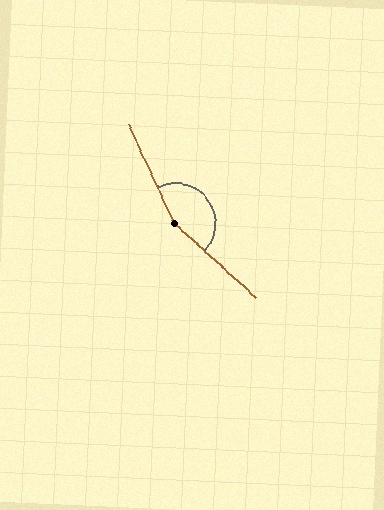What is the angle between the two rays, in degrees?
Approximately 158 degrees.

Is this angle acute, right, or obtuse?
It is obtuse.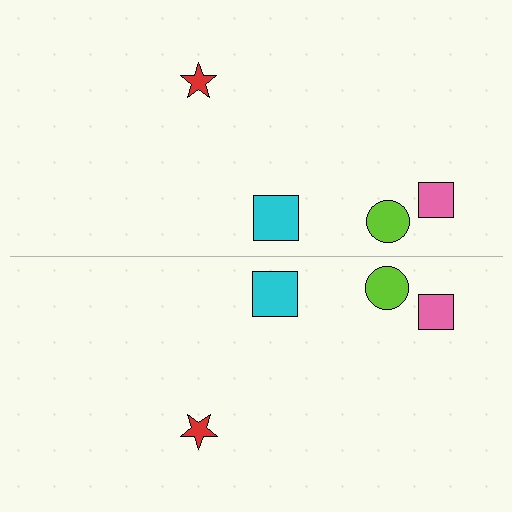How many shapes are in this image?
There are 8 shapes in this image.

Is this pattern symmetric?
Yes, this pattern has bilateral (reflection) symmetry.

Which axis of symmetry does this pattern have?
The pattern has a horizontal axis of symmetry running through the center of the image.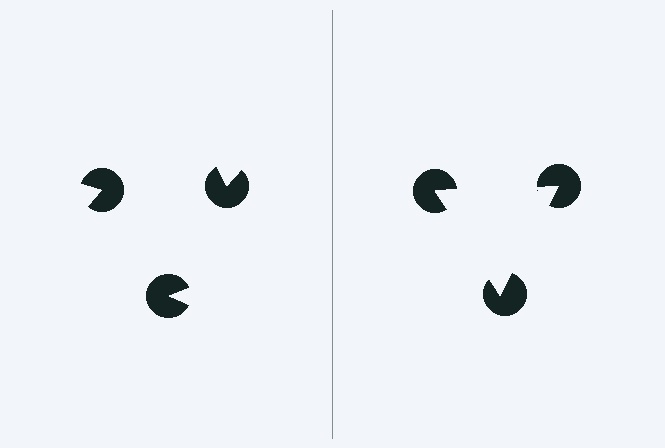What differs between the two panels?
The pac-man discs are positioned identically on both sides; only the wedge orientations differ. On the right they align to a triangle; on the left they are misaligned.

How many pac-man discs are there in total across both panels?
6 — 3 on each side.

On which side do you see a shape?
An illusory triangle appears on the right side. On the left side the wedge cuts are rotated, so no coherent shape forms.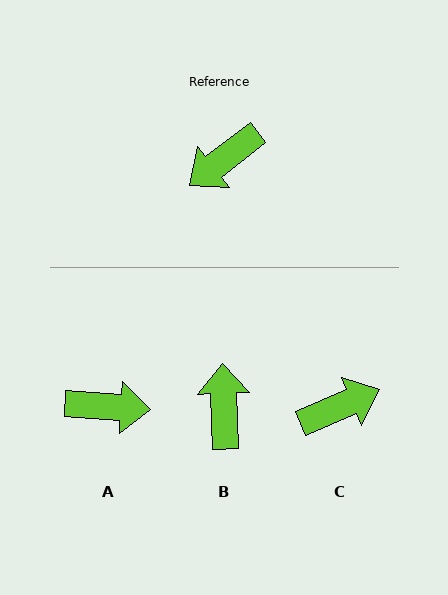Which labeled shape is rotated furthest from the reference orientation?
C, about 165 degrees away.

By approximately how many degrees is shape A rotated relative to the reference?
Approximately 138 degrees counter-clockwise.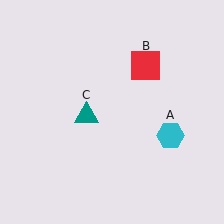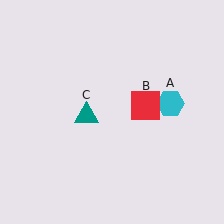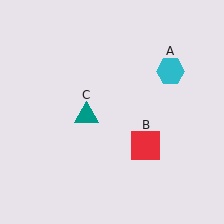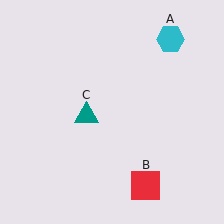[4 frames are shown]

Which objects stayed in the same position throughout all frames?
Teal triangle (object C) remained stationary.